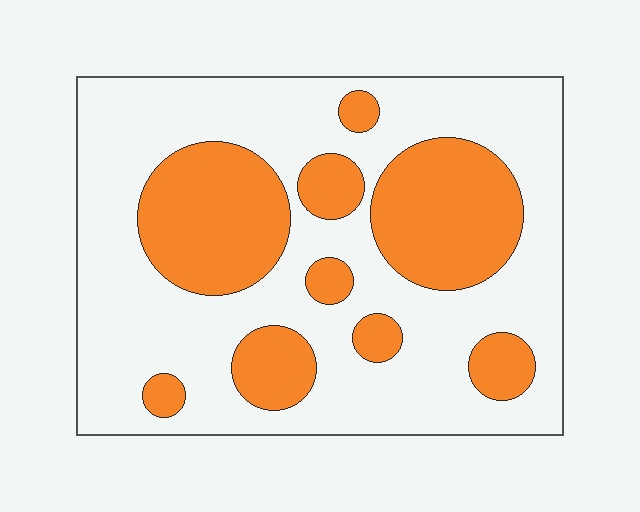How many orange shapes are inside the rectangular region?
9.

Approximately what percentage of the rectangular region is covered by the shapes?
Approximately 35%.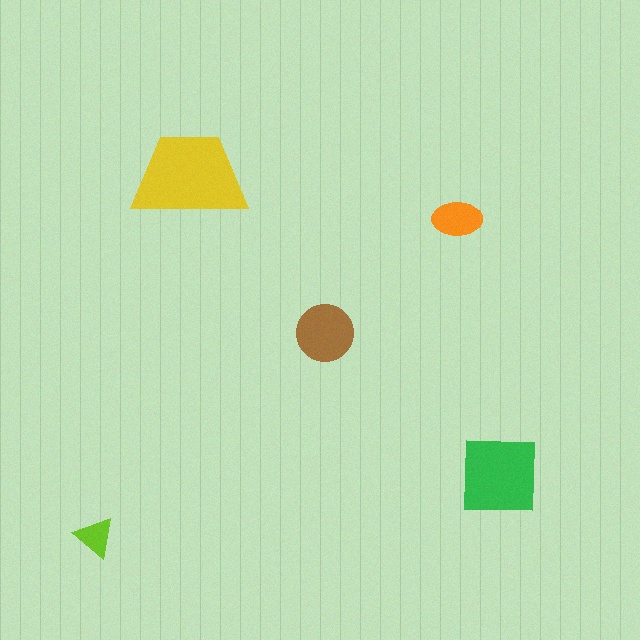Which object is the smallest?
The lime triangle.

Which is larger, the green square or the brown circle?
The green square.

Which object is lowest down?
The lime triangle is bottommost.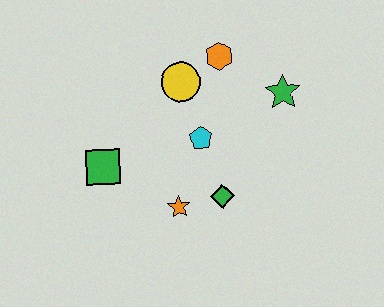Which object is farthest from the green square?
The green star is farthest from the green square.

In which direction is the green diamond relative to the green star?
The green diamond is below the green star.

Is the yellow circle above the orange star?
Yes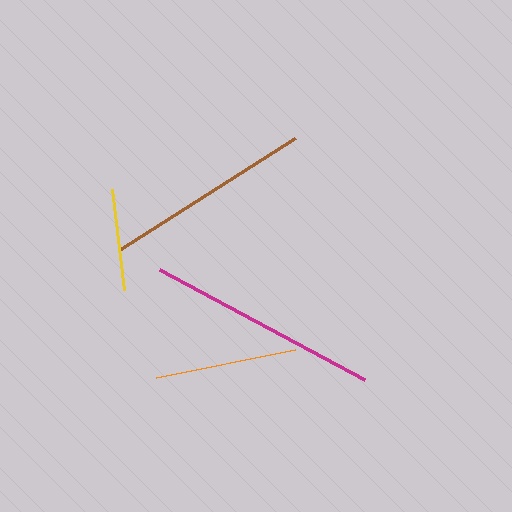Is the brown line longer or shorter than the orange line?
The brown line is longer than the orange line.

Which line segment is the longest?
The magenta line is the longest at approximately 233 pixels.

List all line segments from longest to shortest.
From longest to shortest: magenta, brown, orange, yellow.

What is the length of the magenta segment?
The magenta segment is approximately 233 pixels long.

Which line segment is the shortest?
The yellow line is the shortest at approximately 102 pixels.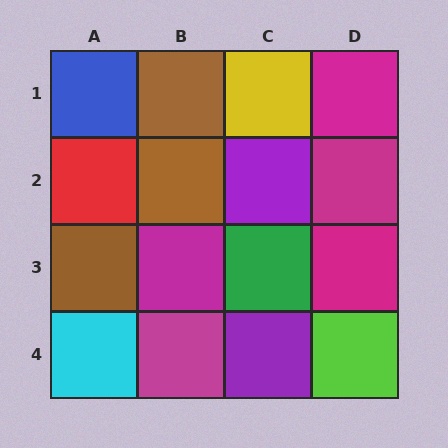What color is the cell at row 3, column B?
Magenta.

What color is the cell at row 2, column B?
Brown.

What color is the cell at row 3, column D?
Magenta.